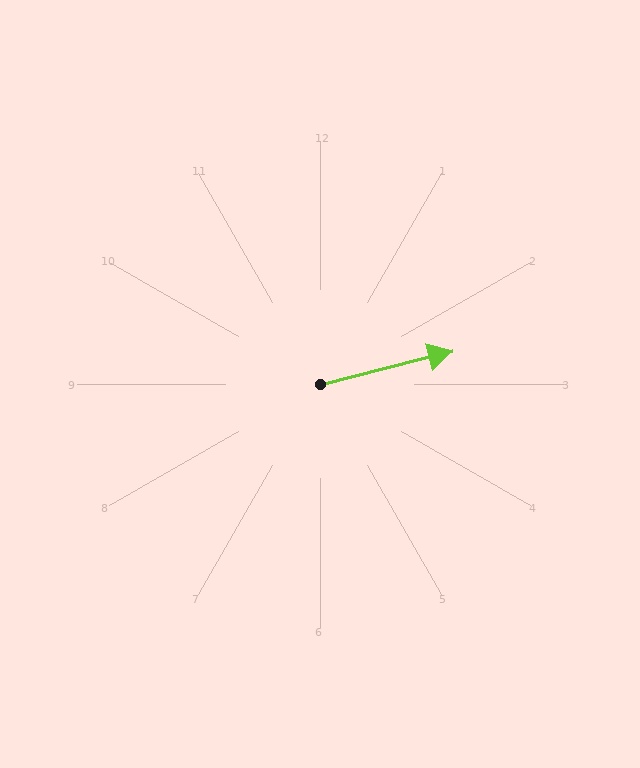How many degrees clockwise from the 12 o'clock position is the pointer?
Approximately 76 degrees.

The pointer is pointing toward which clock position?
Roughly 3 o'clock.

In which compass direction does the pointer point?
East.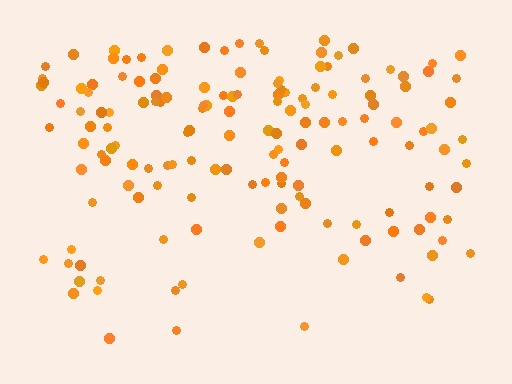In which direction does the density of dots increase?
From bottom to top, with the top side densest.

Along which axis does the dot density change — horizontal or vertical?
Vertical.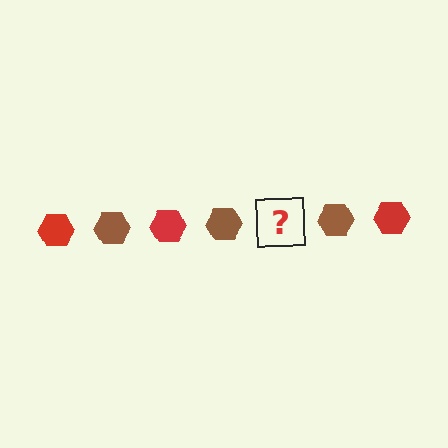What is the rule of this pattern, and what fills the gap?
The rule is that the pattern cycles through red, brown hexagons. The gap should be filled with a red hexagon.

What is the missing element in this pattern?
The missing element is a red hexagon.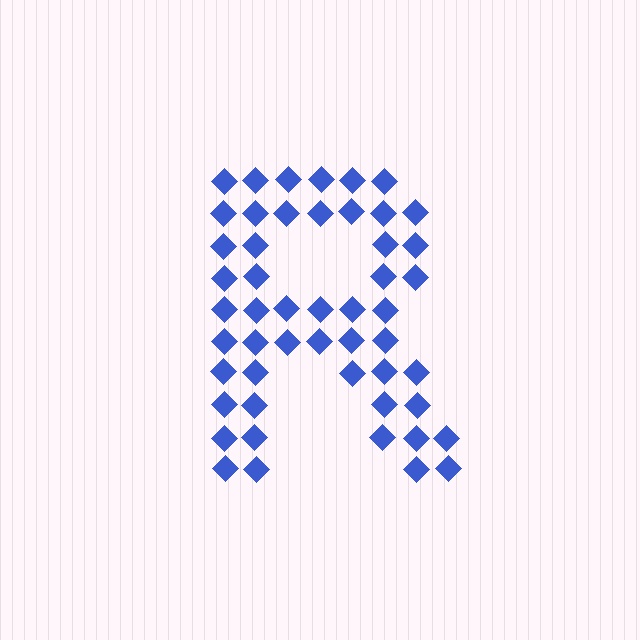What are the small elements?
The small elements are diamonds.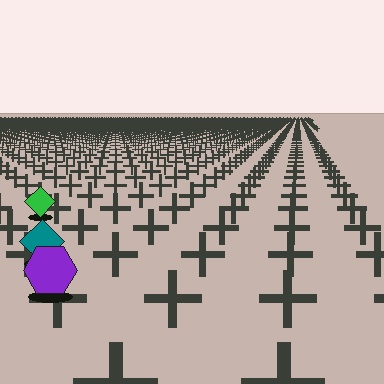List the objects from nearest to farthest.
From nearest to farthest: the purple hexagon, the teal diamond, the green diamond.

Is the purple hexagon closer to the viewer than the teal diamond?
Yes. The purple hexagon is closer — you can tell from the texture gradient: the ground texture is coarser near it.